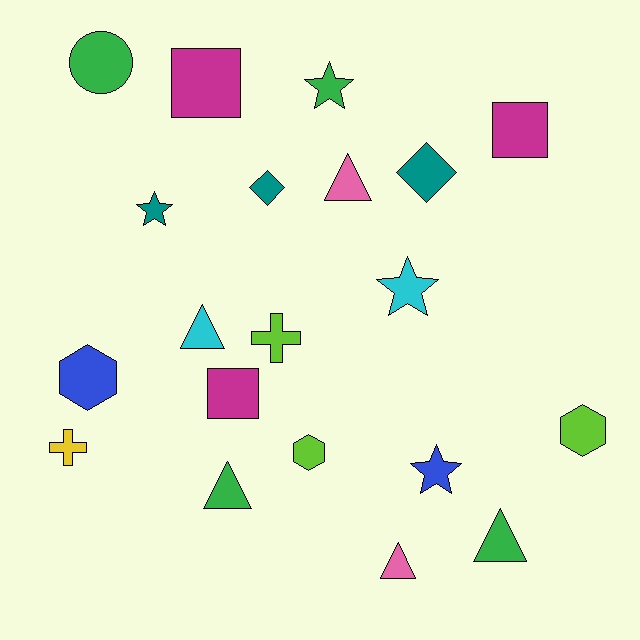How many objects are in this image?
There are 20 objects.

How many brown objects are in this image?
There are no brown objects.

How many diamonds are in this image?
There are 2 diamonds.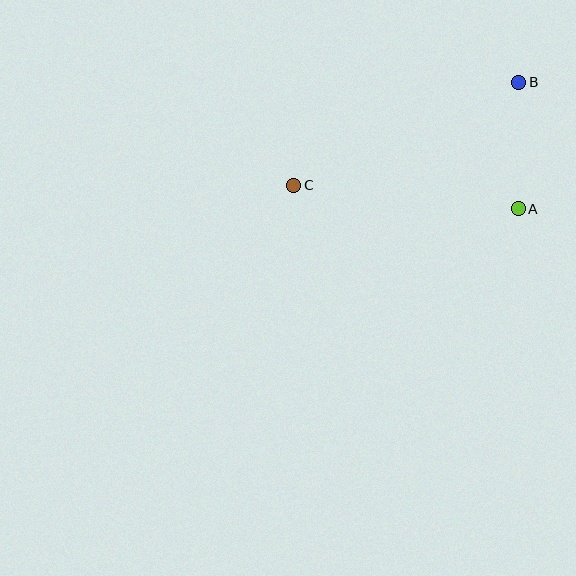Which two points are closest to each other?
Points A and B are closest to each other.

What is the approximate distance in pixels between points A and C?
The distance between A and C is approximately 225 pixels.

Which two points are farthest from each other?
Points B and C are farthest from each other.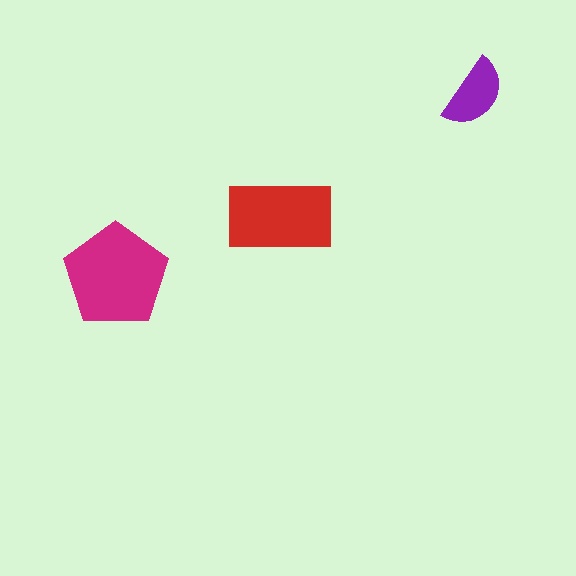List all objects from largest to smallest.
The magenta pentagon, the red rectangle, the purple semicircle.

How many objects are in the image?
There are 3 objects in the image.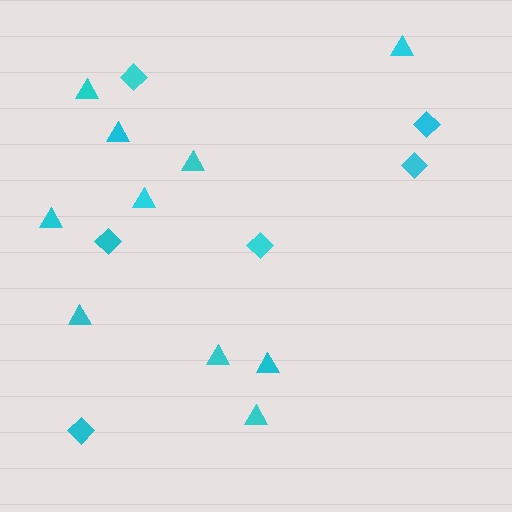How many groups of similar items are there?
There are 2 groups: one group of triangles (10) and one group of diamonds (6).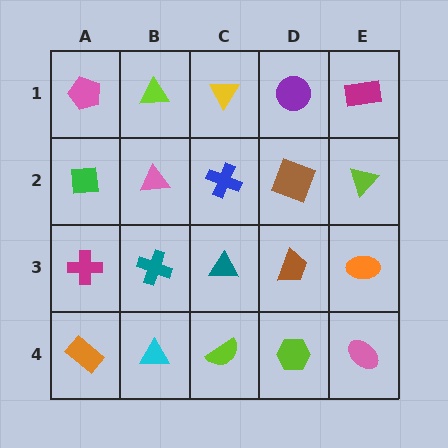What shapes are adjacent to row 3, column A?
A green square (row 2, column A), an orange rectangle (row 4, column A), a teal cross (row 3, column B).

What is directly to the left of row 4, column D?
A lime semicircle.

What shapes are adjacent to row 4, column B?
A teal cross (row 3, column B), an orange rectangle (row 4, column A), a lime semicircle (row 4, column C).